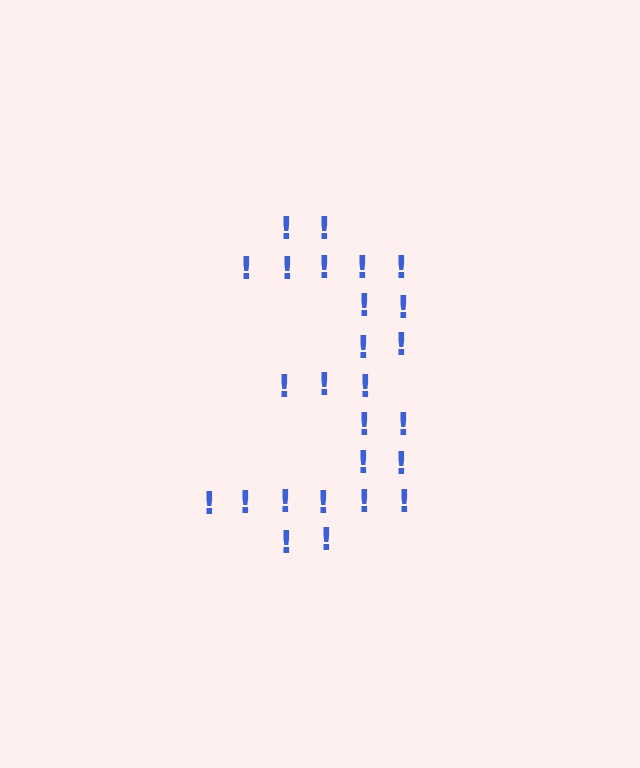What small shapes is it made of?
It is made of small exclamation marks.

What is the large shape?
The large shape is the digit 3.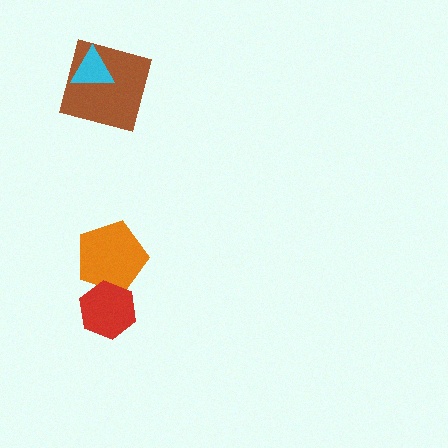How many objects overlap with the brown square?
1 object overlaps with the brown square.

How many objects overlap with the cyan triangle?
1 object overlaps with the cyan triangle.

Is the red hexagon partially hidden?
No, no other shape covers it.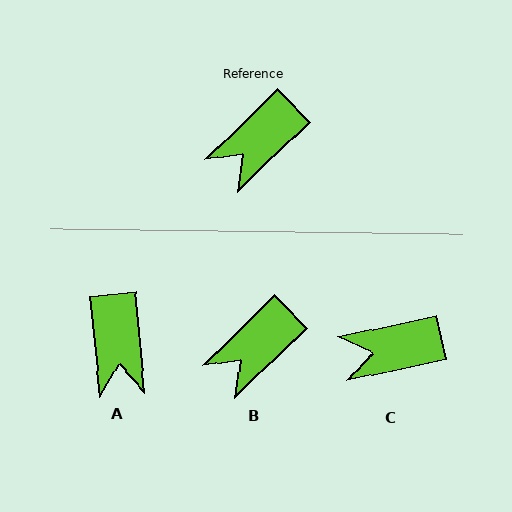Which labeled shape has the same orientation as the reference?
B.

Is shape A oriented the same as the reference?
No, it is off by about 51 degrees.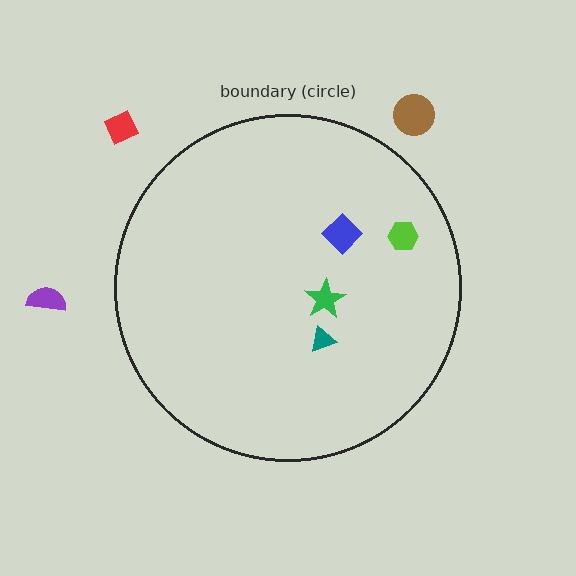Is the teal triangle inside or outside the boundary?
Inside.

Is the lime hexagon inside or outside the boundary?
Inside.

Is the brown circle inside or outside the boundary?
Outside.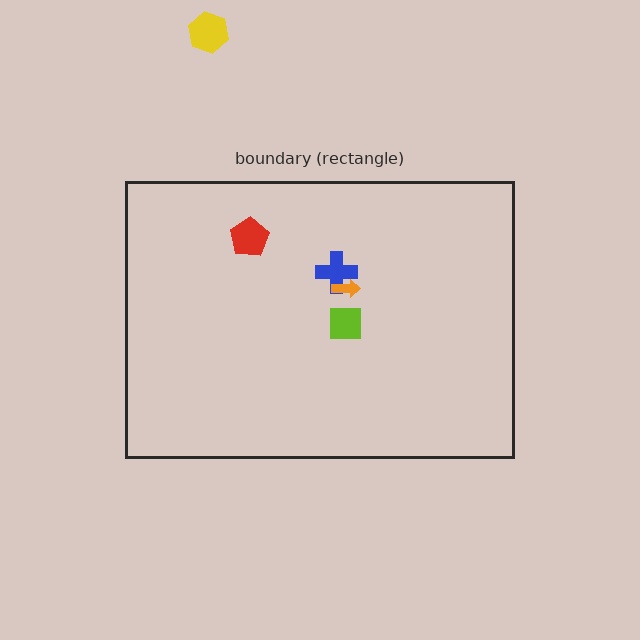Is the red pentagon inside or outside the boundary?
Inside.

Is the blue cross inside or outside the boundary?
Inside.